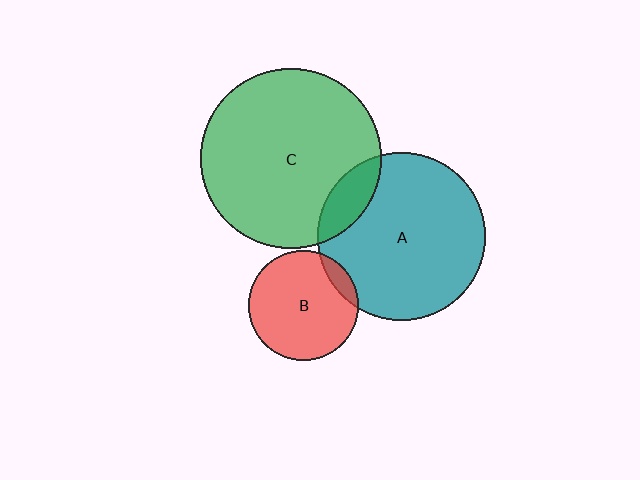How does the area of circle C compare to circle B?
Approximately 2.7 times.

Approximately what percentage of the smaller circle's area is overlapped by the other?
Approximately 10%.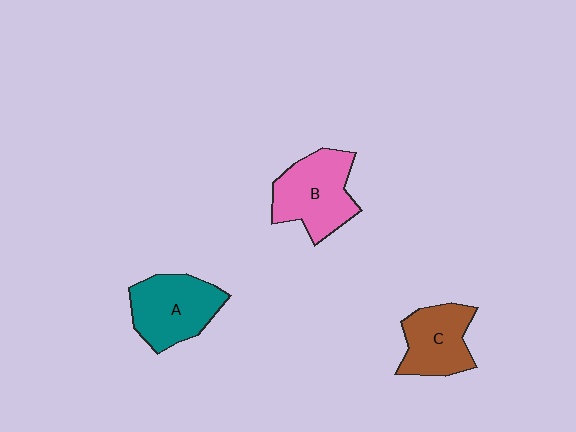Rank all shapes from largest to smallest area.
From largest to smallest: B (pink), A (teal), C (brown).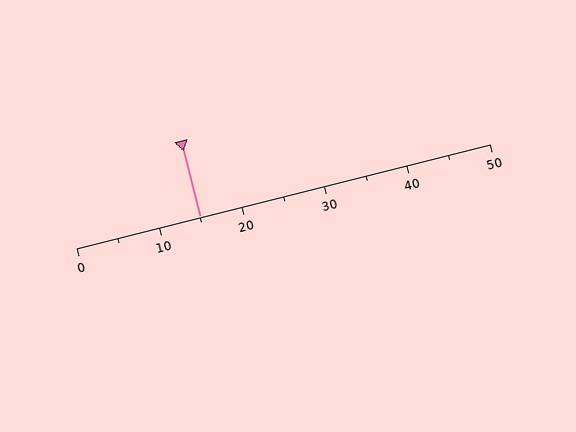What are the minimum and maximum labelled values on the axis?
The axis runs from 0 to 50.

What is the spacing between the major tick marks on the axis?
The major ticks are spaced 10 apart.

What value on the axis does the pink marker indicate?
The marker indicates approximately 15.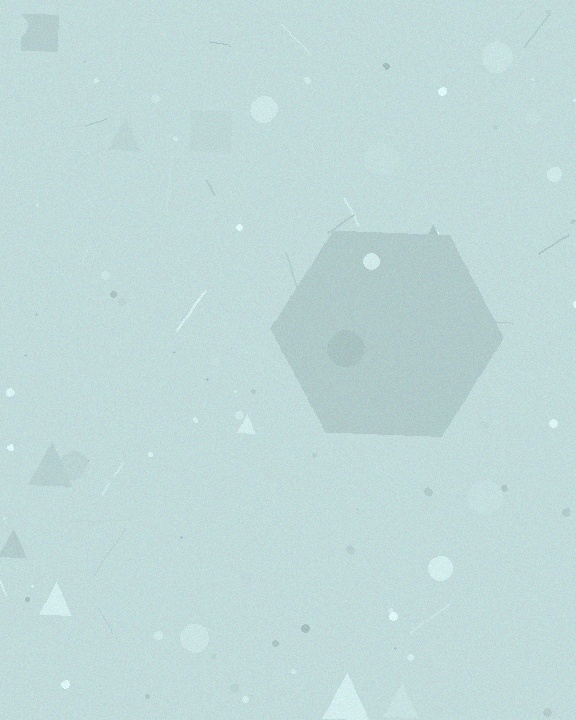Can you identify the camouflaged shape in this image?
The camouflaged shape is a hexagon.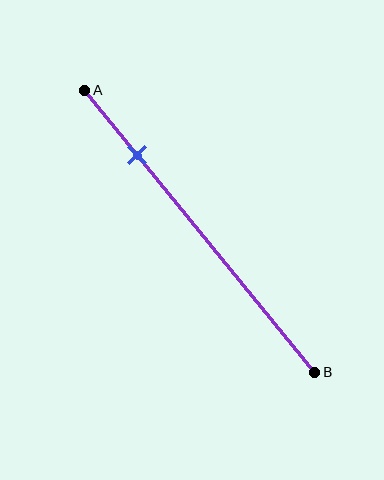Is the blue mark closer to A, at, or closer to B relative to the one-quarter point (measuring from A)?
The blue mark is approximately at the one-quarter point of segment AB.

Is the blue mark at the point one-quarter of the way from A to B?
Yes, the mark is approximately at the one-quarter point.